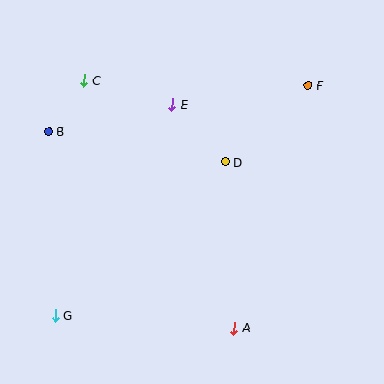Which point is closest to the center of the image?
Point D at (226, 162) is closest to the center.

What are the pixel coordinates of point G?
Point G is at (55, 315).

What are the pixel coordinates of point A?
Point A is at (234, 328).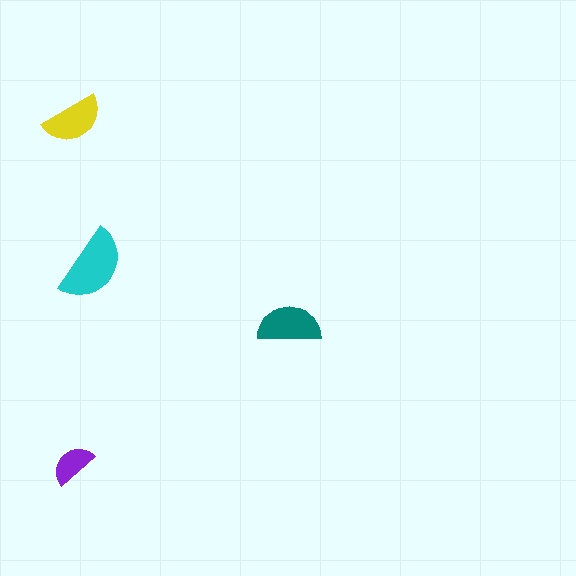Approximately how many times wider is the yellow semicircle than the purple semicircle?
About 1.5 times wider.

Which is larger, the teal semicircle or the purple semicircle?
The teal one.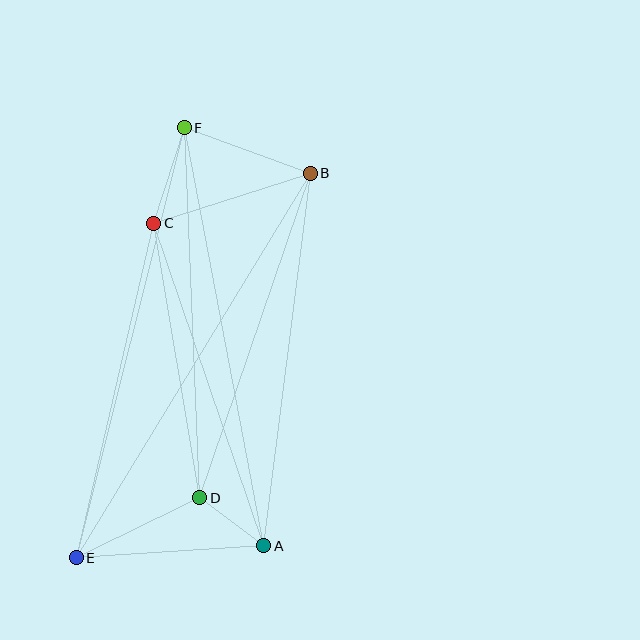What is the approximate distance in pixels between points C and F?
The distance between C and F is approximately 100 pixels.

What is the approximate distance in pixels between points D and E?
The distance between D and E is approximately 137 pixels.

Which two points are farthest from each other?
Points B and E are farthest from each other.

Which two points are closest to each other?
Points A and D are closest to each other.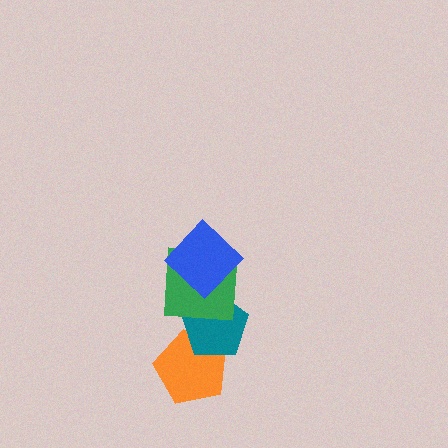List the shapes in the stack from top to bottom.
From top to bottom: the blue diamond, the green square, the teal pentagon, the orange pentagon.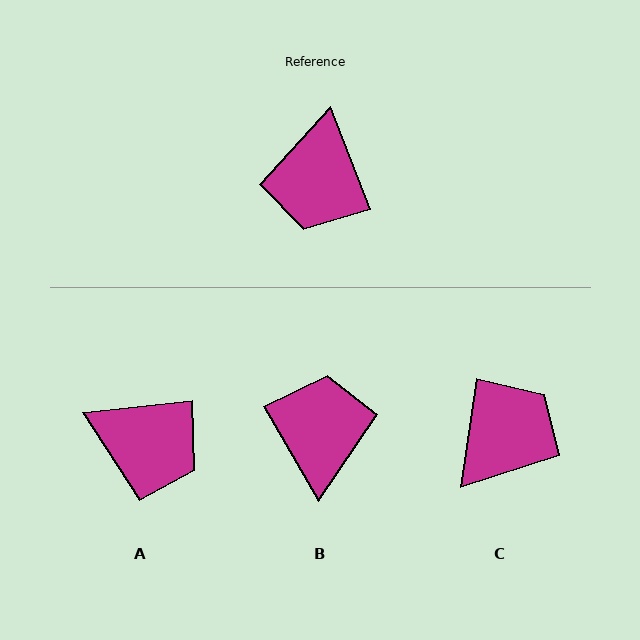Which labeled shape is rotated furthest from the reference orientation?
B, about 171 degrees away.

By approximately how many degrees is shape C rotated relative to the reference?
Approximately 150 degrees counter-clockwise.